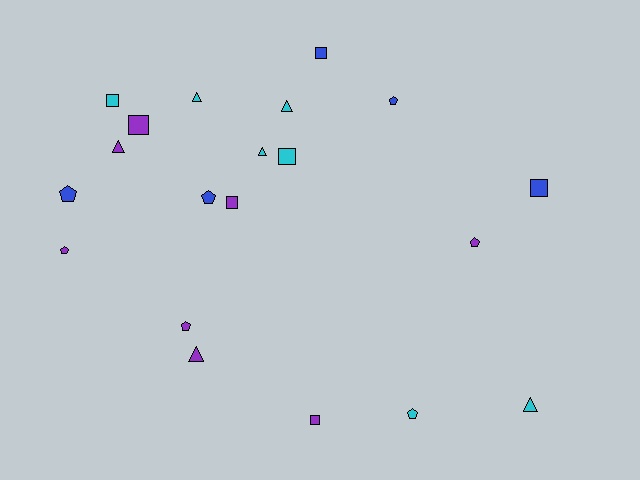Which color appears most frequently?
Purple, with 8 objects.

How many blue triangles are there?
There are no blue triangles.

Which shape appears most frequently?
Pentagon, with 7 objects.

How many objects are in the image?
There are 20 objects.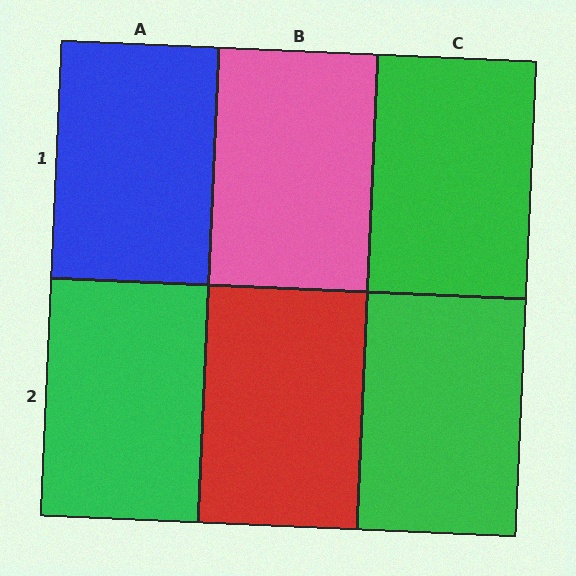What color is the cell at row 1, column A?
Blue.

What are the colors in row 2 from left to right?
Green, red, green.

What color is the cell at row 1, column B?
Pink.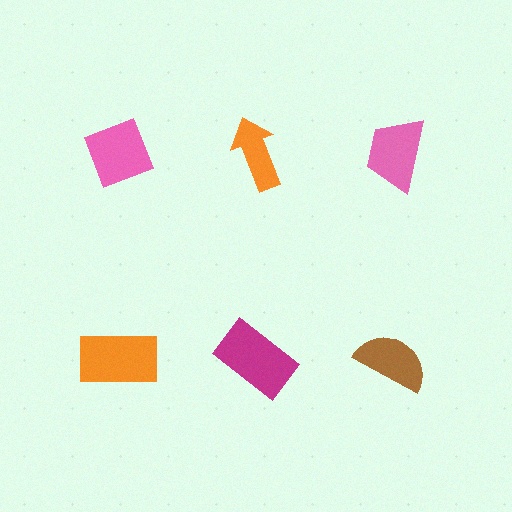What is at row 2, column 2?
A magenta rectangle.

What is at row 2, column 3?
A brown semicircle.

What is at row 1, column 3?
A pink trapezoid.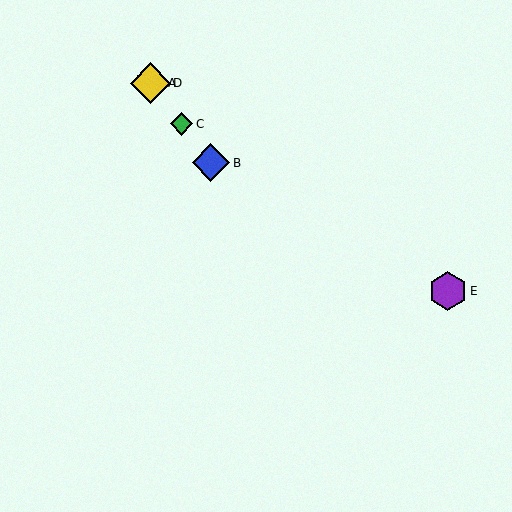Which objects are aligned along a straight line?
Objects A, B, C, D are aligned along a straight line.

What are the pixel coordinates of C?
Object C is at (181, 124).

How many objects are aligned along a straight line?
4 objects (A, B, C, D) are aligned along a straight line.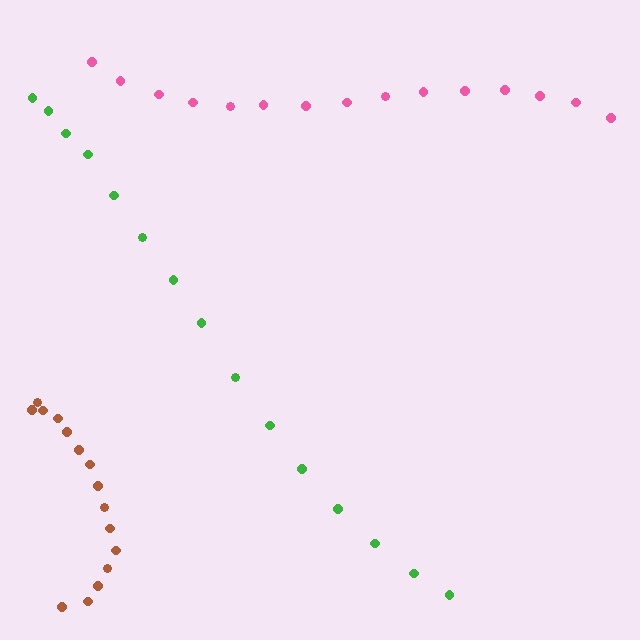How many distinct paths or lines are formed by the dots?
There are 3 distinct paths.